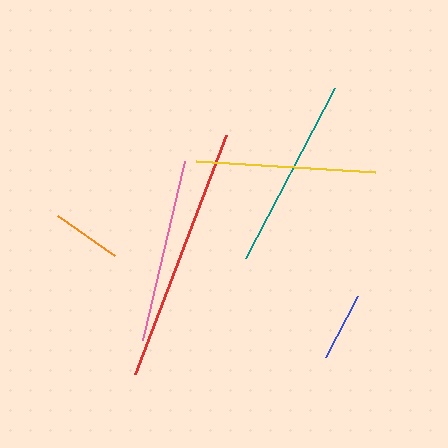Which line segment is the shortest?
The blue line is the shortest at approximately 69 pixels.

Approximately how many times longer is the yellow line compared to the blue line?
The yellow line is approximately 2.6 times the length of the blue line.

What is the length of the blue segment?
The blue segment is approximately 69 pixels long.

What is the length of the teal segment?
The teal segment is approximately 191 pixels long.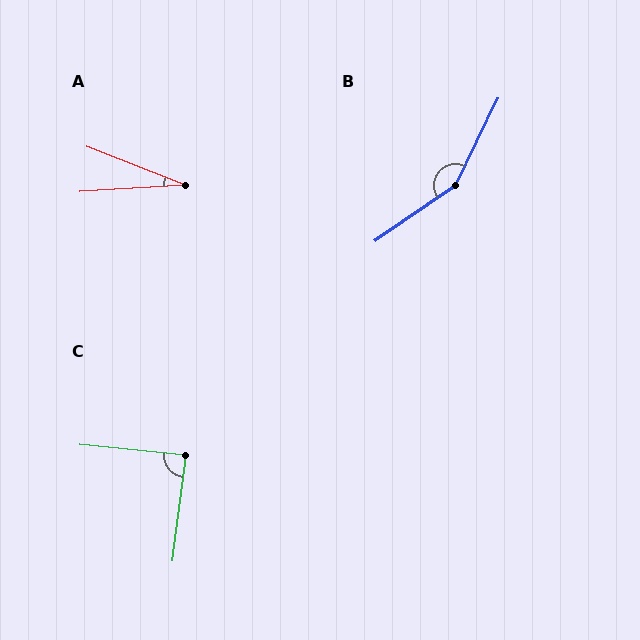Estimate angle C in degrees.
Approximately 89 degrees.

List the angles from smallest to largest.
A (25°), C (89°), B (150°).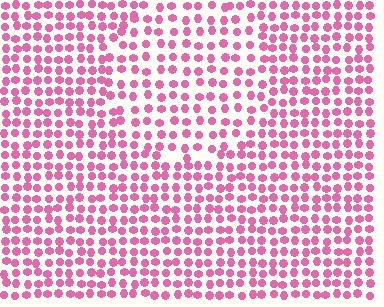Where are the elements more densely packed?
The elements are more densely packed outside the circle boundary.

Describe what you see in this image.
The image contains small pink elements arranged at two different densities. A circle-shaped region is visible where the elements are less densely packed than the surrounding area.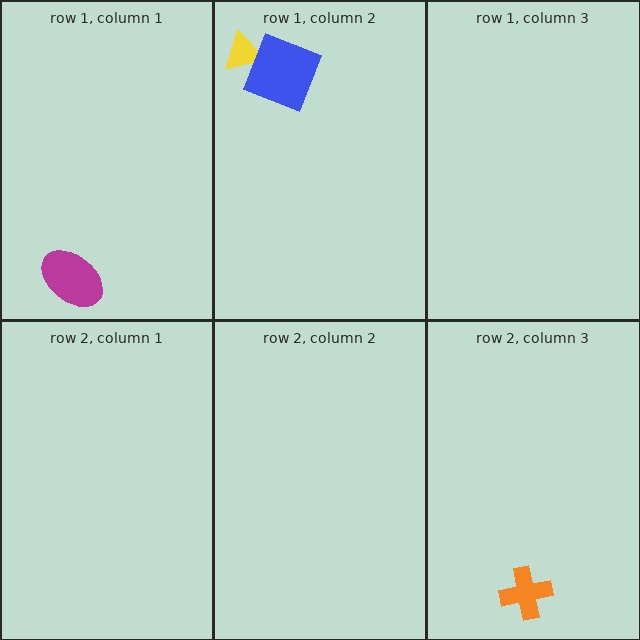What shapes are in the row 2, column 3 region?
The orange cross.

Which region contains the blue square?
The row 1, column 2 region.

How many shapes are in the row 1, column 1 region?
1.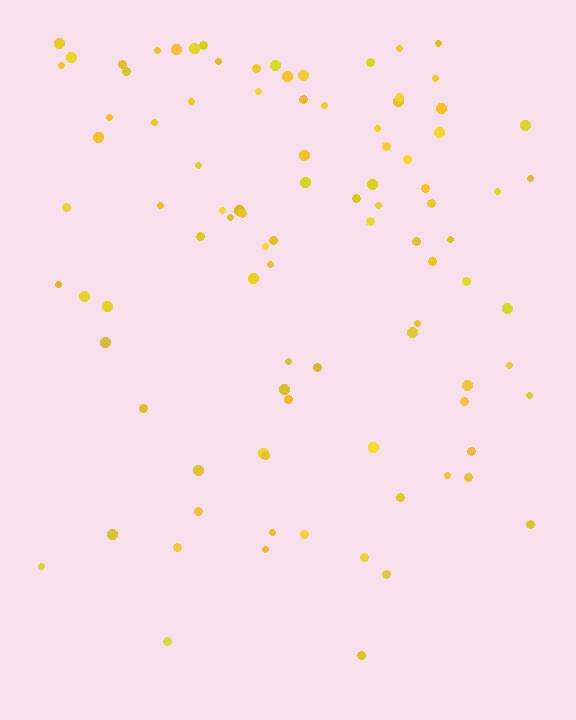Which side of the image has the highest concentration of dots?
The top.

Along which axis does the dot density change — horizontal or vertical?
Vertical.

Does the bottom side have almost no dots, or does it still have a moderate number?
Still a moderate number, just noticeably fewer than the top.